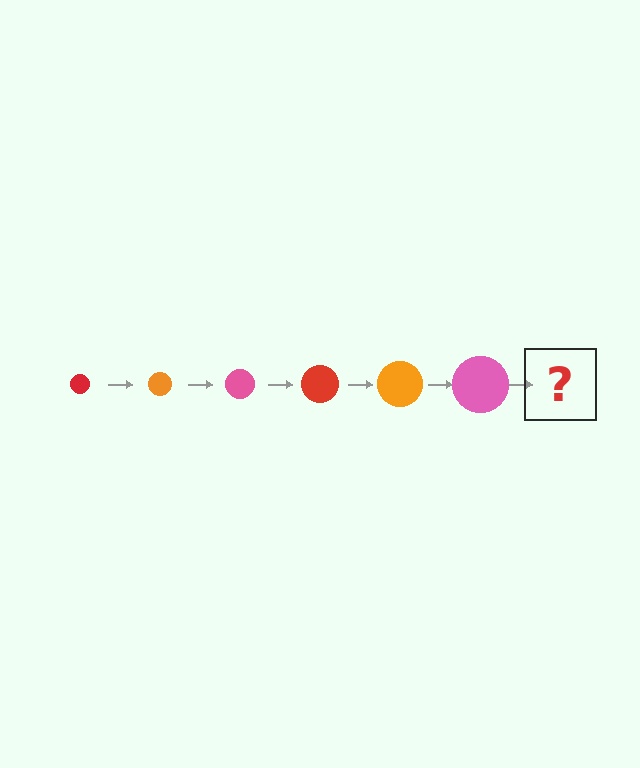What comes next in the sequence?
The next element should be a red circle, larger than the previous one.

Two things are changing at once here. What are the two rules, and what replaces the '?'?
The two rules are that the circle grows larger each step and the color cycles through red, orange, and pink. The '?' should be a red circle, larger than the previous one.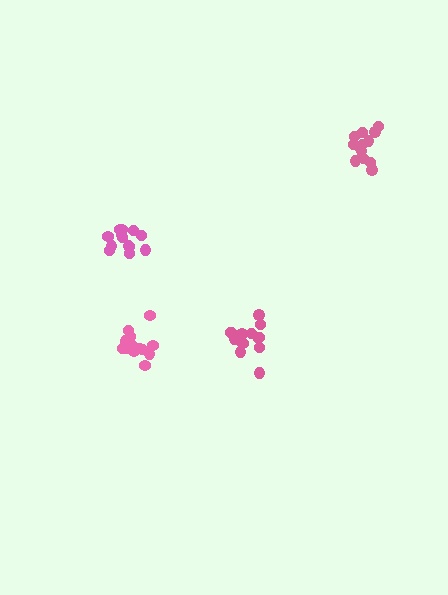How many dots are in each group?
Group 1: 13 dots, Group 2: 15 dots, Group 3: 13 dots, Group 4: 13 dots (54 total).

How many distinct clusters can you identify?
There are 4 distinct clusters.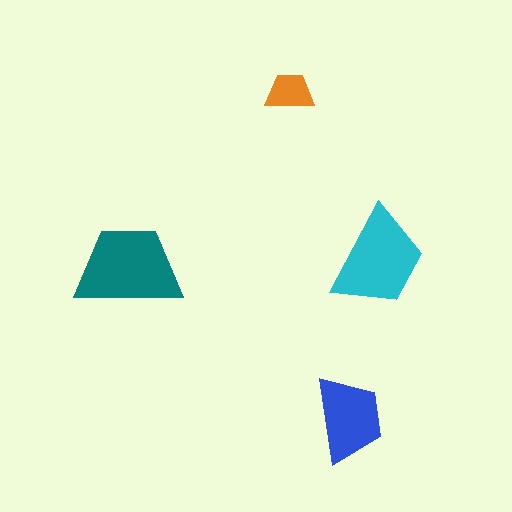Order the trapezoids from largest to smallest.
the teal one, the cyan one, the blue one, the orange one.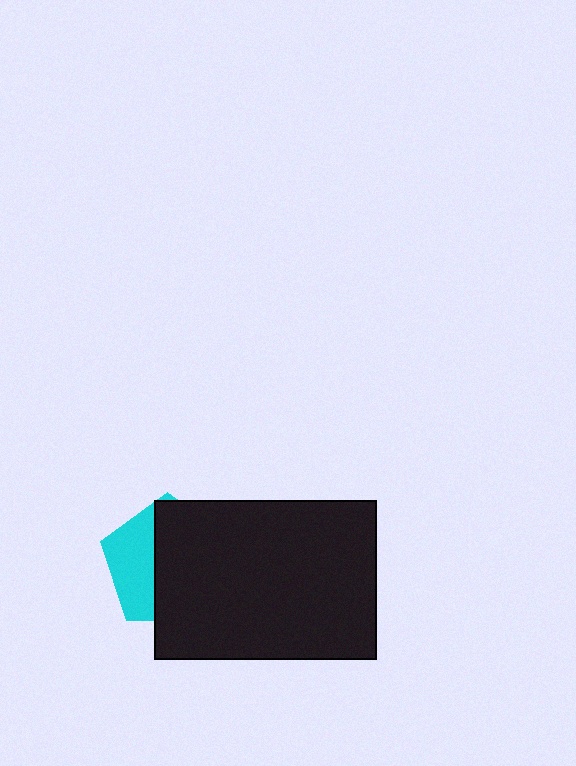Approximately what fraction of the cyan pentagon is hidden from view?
Roughly 64% of the cyan pentagon is hidden behind the black rectangle.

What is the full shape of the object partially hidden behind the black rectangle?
The partially hidden object is a cyan pentagon.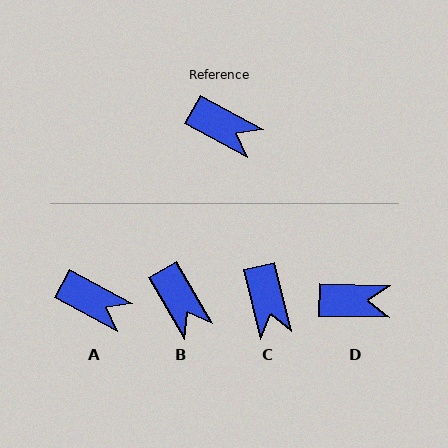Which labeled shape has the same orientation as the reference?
A.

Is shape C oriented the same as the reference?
No, it is off by about 48 degrees.